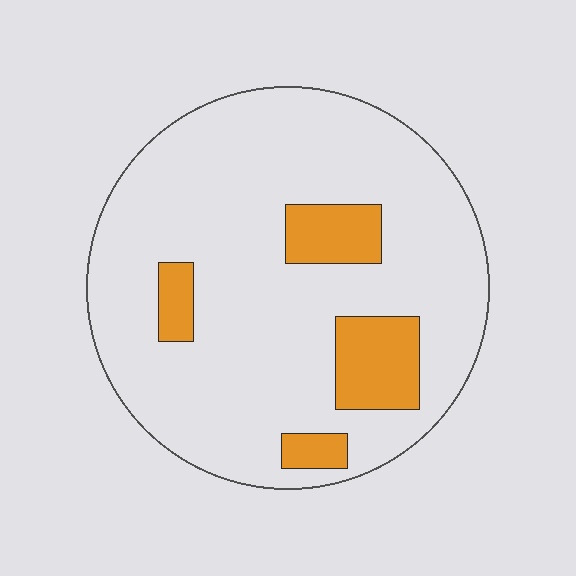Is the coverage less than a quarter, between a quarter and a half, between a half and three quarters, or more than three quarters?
Less than a quarter.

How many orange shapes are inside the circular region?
4.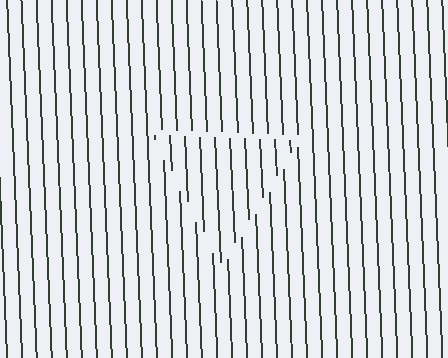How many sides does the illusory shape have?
3 sides — the line-ends trace a triangle.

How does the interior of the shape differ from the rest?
The interior of the shape contains the same grating, shifted by half a period — the contour is defined by the phase discontinuity where line-ends from the inner and outer gratings abut.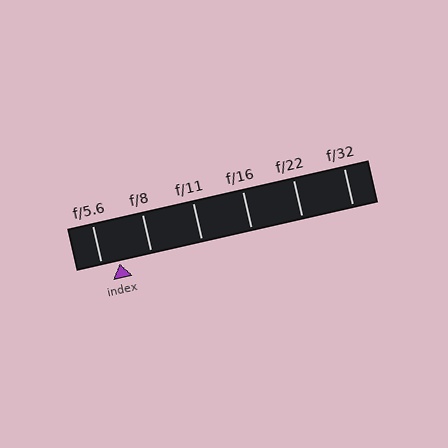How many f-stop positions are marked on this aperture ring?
There are 6 f-stop positions marked.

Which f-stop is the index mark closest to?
The index mark is closest to f/5.6.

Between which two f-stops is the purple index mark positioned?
The index mark is between f/5.6 and f/8.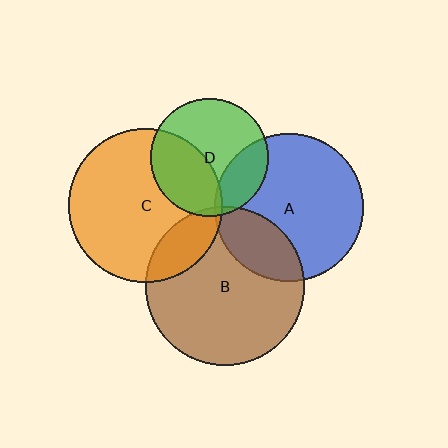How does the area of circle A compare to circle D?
Approximately 1.6 times.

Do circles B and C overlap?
Yes.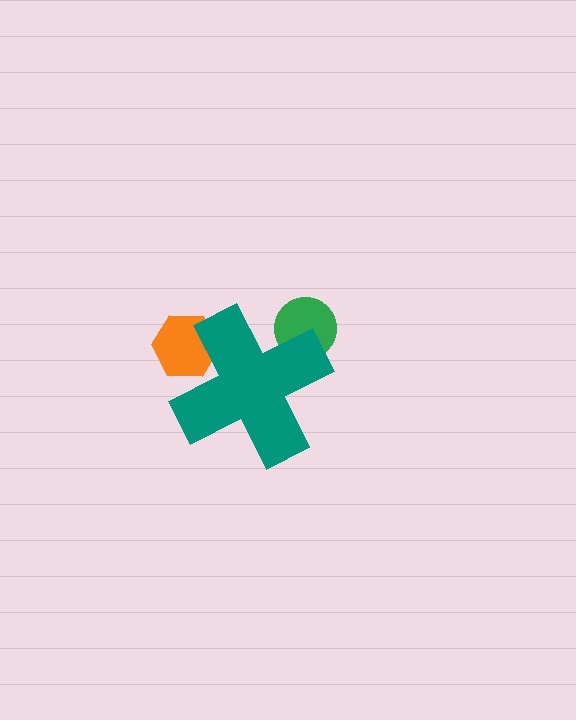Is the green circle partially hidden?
Yes, the green circle is partially hidden behind the teal cross.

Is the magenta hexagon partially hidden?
Yes, the magenta hexagon is partially hidden behind the teal cross.